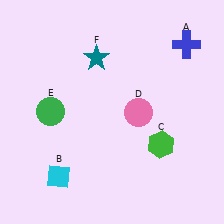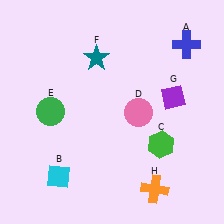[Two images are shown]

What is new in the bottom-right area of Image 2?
An orange cross (H) was added in the bottom-right area of Image 2.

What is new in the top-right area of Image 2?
A purple diamond (G) was added in the top-right area of Image 2.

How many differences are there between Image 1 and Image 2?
There are 2 differences between the two images.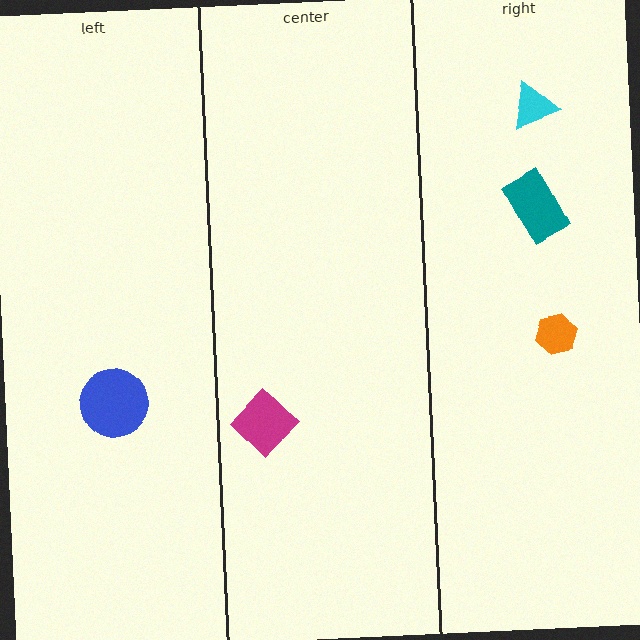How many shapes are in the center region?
1.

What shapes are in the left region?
The blue circle.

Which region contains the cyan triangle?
The right region.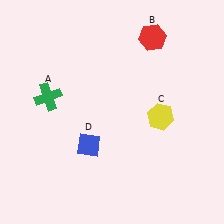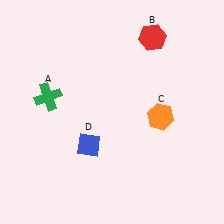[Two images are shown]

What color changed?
The hexagon (C) changed from yellow in Image 1 to orange in Image 2.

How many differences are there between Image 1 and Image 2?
There is 1 difference between the two images.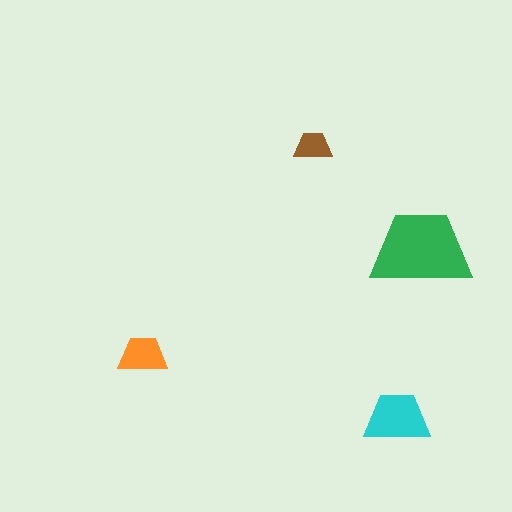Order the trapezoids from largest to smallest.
the green one, the cyan one, the orange one, the brown one.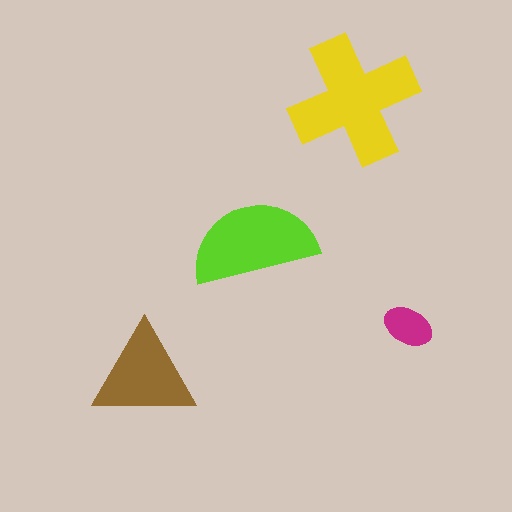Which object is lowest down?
The brown triangle is bottommost.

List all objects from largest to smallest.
The yellow cross, the lime semicircle, the brown triangle, the magenta ellipse.